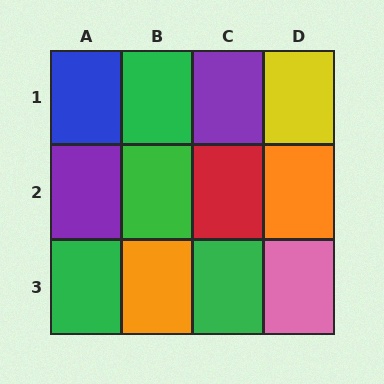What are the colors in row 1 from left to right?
Blue, green, purple, yellow.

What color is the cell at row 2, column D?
Orange.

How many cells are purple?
2 cells are purple.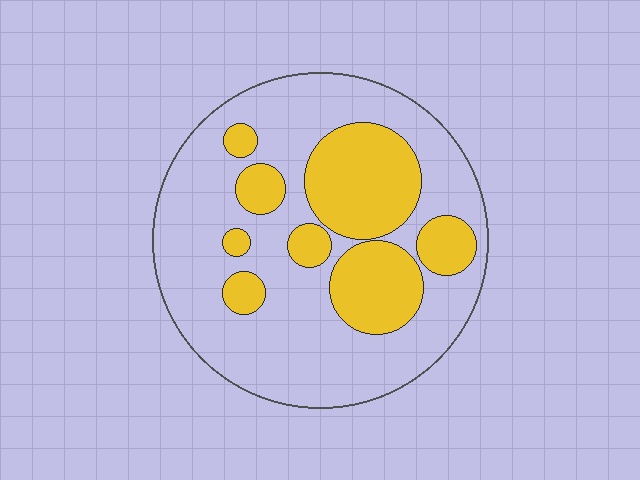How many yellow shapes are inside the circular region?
8.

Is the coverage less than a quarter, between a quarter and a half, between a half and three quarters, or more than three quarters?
Between a quarter and a half.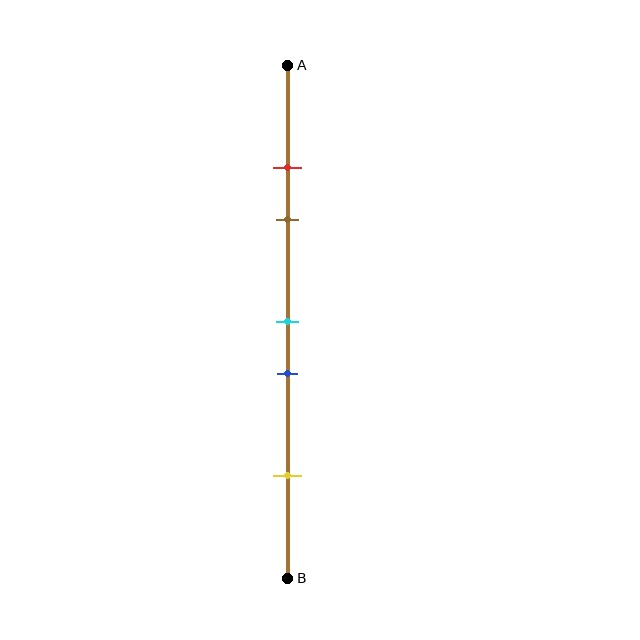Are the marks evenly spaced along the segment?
No, the marks are not evenly spaced.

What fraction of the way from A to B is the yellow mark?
The yellow mark is approximately 80% (0.8) of the way from A to B.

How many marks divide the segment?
There are 5 marks dividing the segment.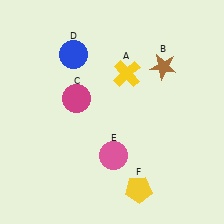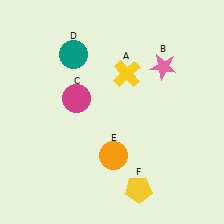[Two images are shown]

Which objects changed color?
B changed from brown to pink. D changed from blue to teal. E changed from pink to orange.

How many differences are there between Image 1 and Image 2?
There are 3 differences between the two images.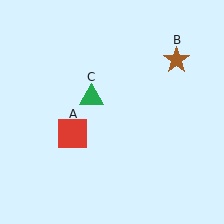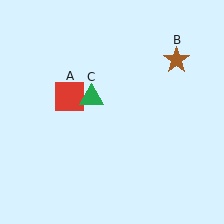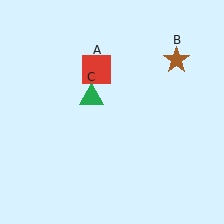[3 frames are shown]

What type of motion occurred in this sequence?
The red square (object A) rotated clockwise around the center of the scene.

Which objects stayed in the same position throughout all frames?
Brown star (object B) and green triangle (object C) remained stationary.